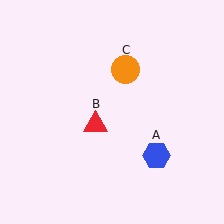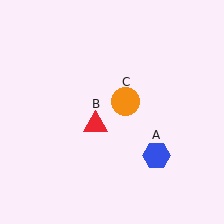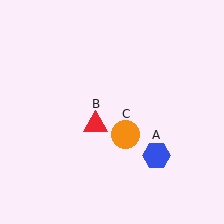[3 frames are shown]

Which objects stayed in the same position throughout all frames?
Blue hexagon (object A) and red triangle (object B) remained stationary.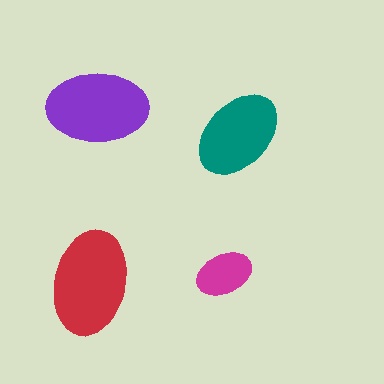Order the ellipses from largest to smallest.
the red one, the purple one, the teal one, the magenta one.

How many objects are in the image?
There are 4 objects in the image.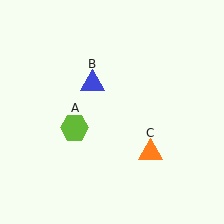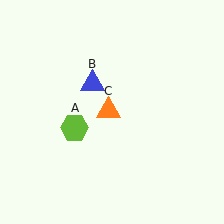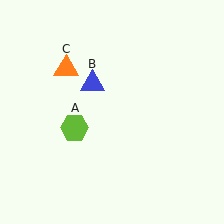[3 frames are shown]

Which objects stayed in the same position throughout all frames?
Lime hexagon (object A) and blue triangle (object B) remained stationary.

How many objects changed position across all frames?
1 object changed position: orange triangle (object C).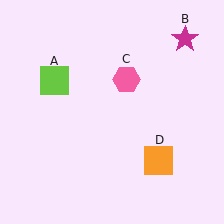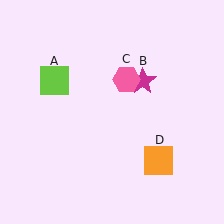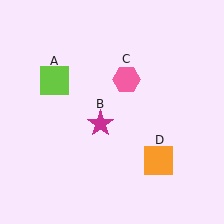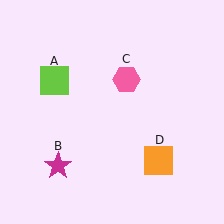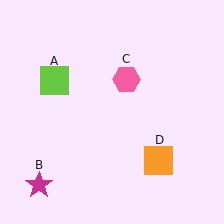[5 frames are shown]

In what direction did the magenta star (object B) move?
The magenta star (object B) moved down and to the left.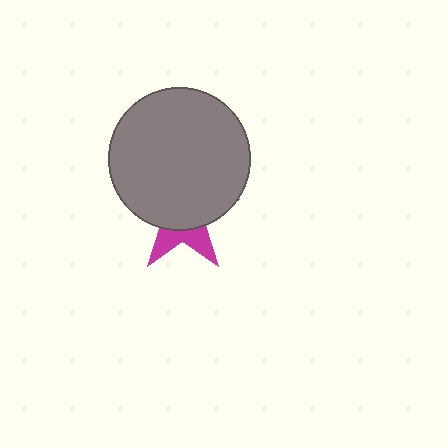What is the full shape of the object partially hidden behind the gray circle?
The partially hidden object is a magenta star.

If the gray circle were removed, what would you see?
You would see the complete magenta star.